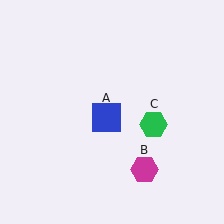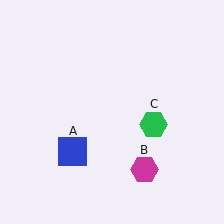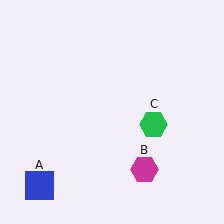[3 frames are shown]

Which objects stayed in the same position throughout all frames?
Magenta hexagon (object B) and green hexagon (object C) remained stationary.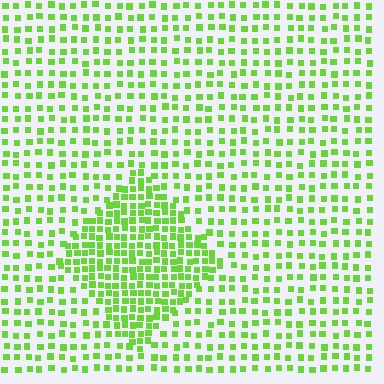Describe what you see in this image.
The image contains small lime elements arranged at two different densities. A diamond-shaped region is visible where the elements are more densely packed than the surrounding area.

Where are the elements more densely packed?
The elements are more densely packed inside the diamond boundary.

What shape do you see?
I see a diamond.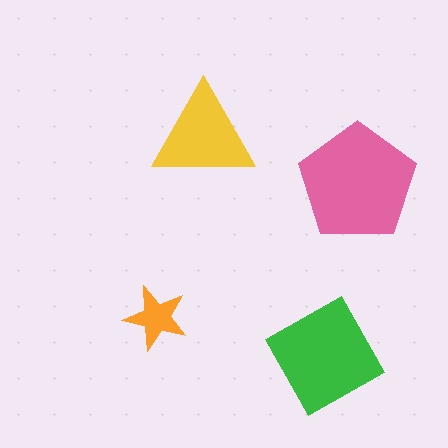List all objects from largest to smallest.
The pink pentagon, the green diamond, the yellow triangle, the orange star.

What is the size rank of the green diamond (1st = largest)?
2nd.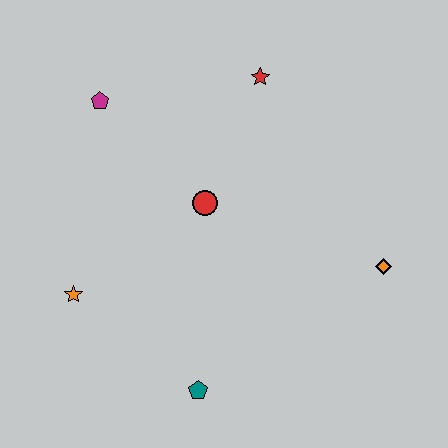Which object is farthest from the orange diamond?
The magenta pentagon is farthest from the orange diamond.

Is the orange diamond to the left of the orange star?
No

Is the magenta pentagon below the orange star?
No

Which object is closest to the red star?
The red circle is closest to the red star.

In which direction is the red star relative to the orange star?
The red star is above the orange star.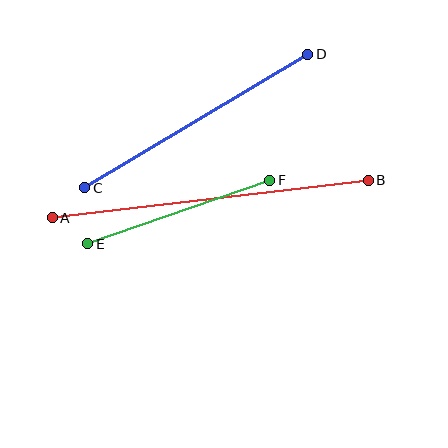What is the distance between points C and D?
The distance is approximately 260 pixels.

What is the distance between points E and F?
The distance is approximately 193 pixels.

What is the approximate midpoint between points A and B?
The midpoint is at approximately (210, 199) pixels.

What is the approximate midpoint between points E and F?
The midpoint is at approximately (179, 212) pixels.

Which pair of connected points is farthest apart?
Points A and B are farthest apart.